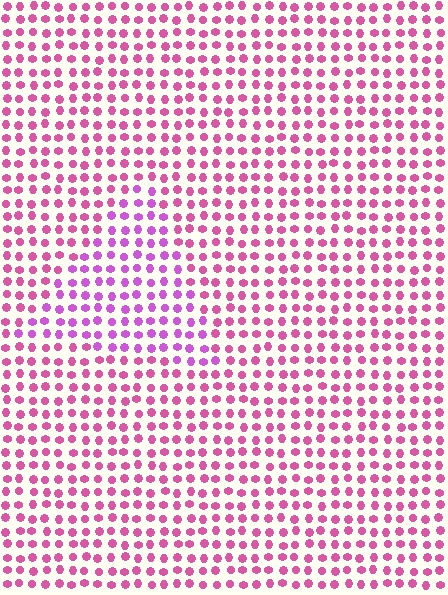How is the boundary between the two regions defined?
The boundary is defined purely by a slight shift in hue (about 30 degrees). Spacing, size, and orientation are identical on both sides.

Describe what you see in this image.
The image is filled with small pink elements in a uniform arrangement. A triangle-shaped region is visible where the elements are tinted to a slightly different hue, forming a subtle color boundary.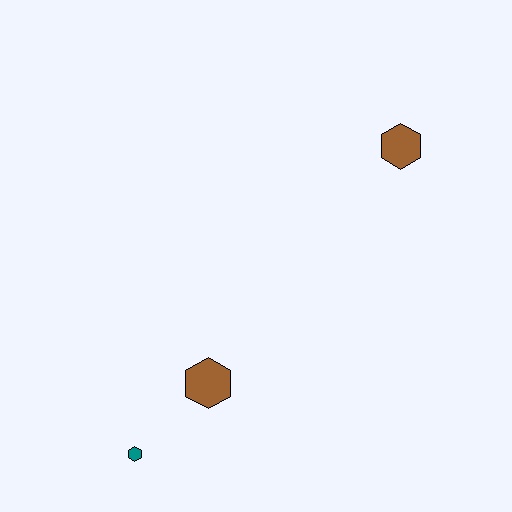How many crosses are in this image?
There are no crosses.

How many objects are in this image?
There are 3 objects.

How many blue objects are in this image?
There are no blue objects.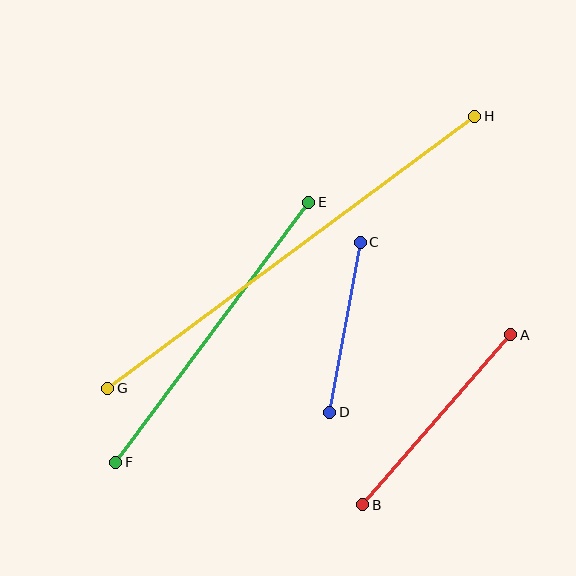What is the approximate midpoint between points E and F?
The midpoint is at approximately (212, 332) pixels.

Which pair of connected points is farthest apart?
Points G and H are farthest apart.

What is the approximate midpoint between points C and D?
The midpoint is at approximately (345, 327) pixels.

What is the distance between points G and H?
The distance is approximately 457 pixels.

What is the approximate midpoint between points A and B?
The midpoint is at approximately (437, 420) pixels.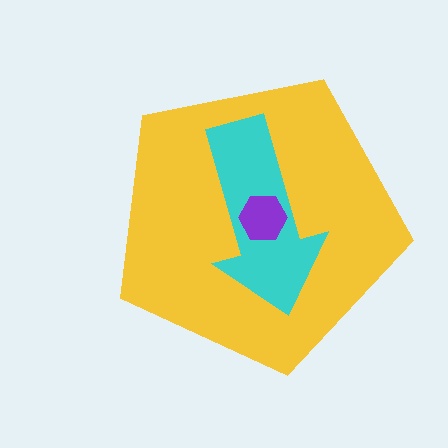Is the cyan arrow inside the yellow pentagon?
Yes.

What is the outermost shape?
The yellow pentagon.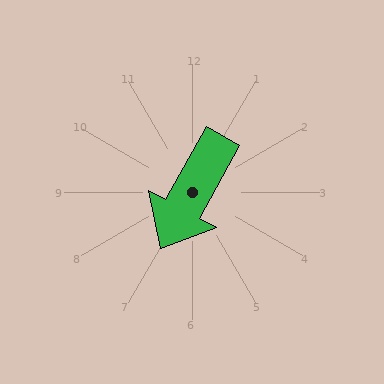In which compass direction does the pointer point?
Southwest.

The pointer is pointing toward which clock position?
Roughly 7 o'clock.